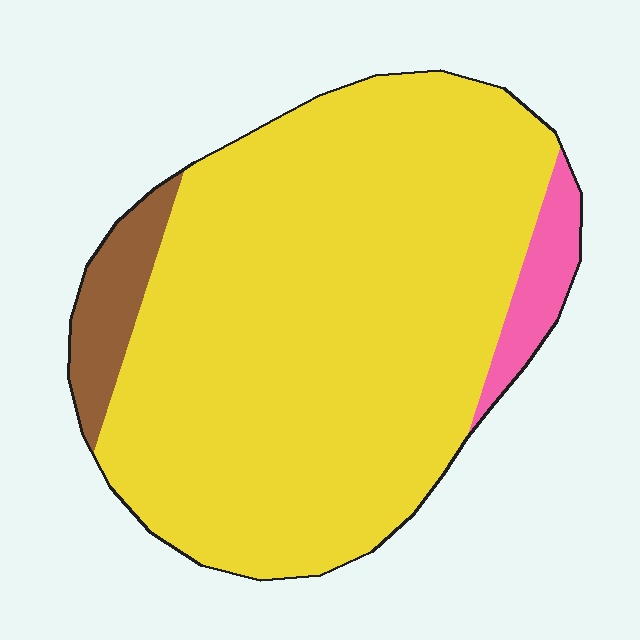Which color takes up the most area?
Yellow, at roughly 85%.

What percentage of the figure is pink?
Pink takes up less than a quarter of the figure.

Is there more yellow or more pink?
Yellow.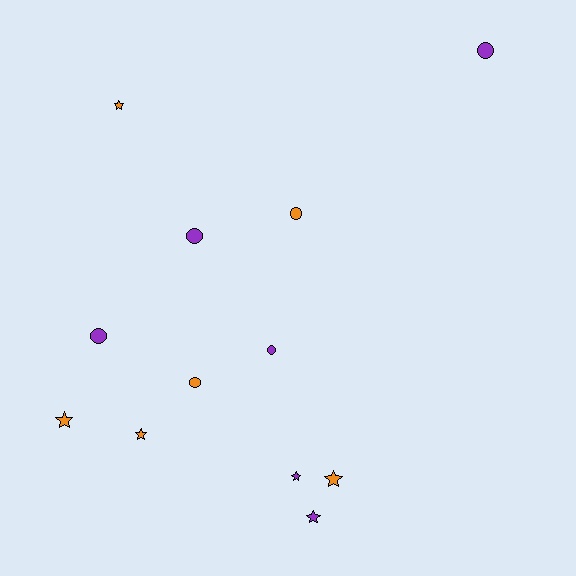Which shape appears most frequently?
Star, with 6 objects.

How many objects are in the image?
There are 12 objects.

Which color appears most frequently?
Purple, with 6 objects.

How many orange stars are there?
There are 4 orange stars.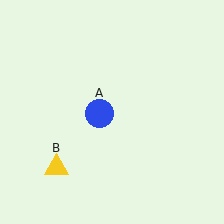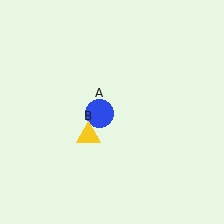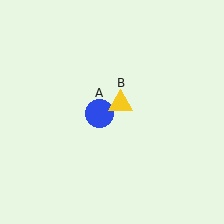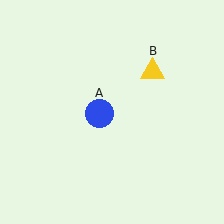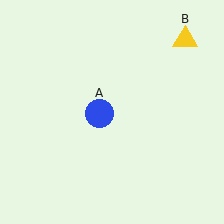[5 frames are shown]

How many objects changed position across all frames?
1 object changed position: yellow triangle (object B).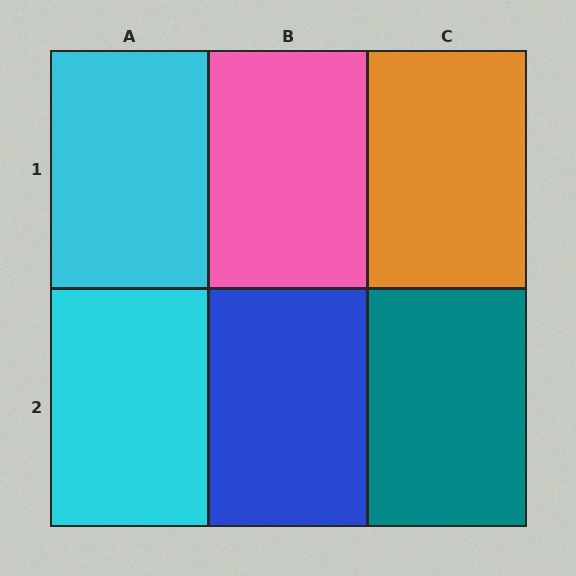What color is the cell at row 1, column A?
Cyan.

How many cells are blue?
1 cell is blue.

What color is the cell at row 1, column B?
Pink.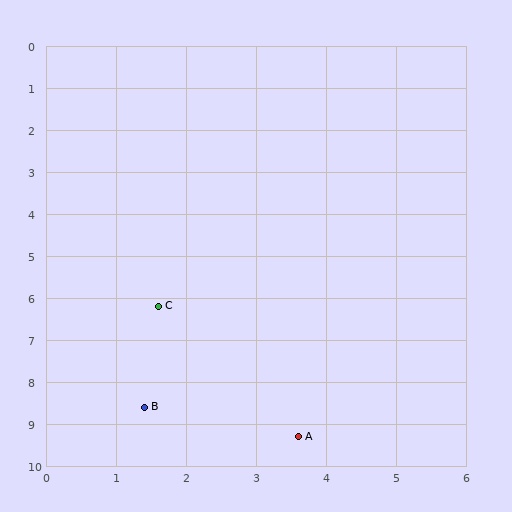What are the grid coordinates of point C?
Point C is at approximately (1.6, 6.2).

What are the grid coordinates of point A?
Point A is at approximately (3.6, 9.3).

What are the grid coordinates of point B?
Point B is at approximately (1.4, 8.6).